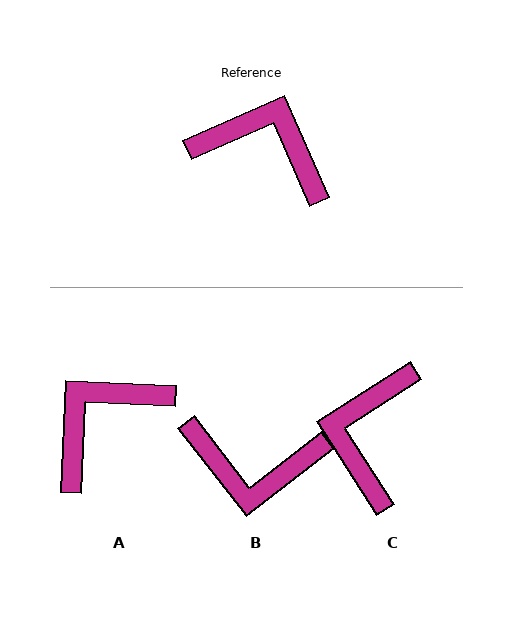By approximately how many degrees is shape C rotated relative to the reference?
Approximately 99 degrees counter-clockwise.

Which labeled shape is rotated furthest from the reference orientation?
B, about 166 degrees away.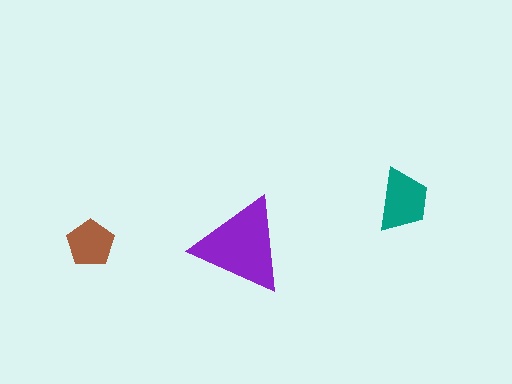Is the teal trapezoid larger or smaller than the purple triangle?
Smaller.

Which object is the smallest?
The brown pentagon.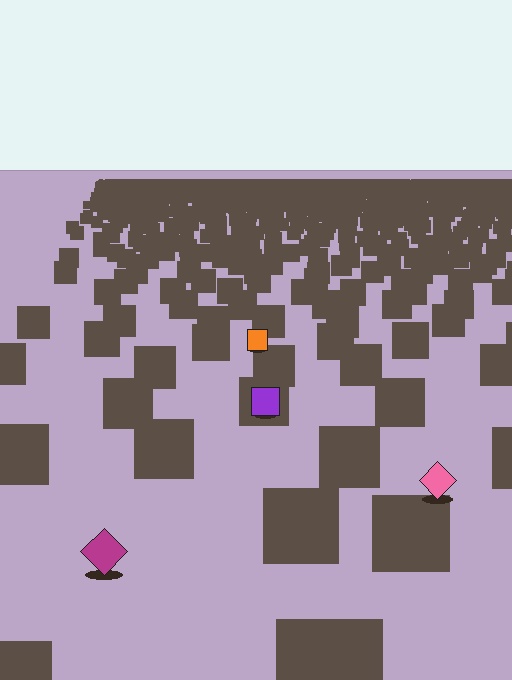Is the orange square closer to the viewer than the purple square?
No. The purple square is closer — you can tell from the texture gradient: the ground texture is coarser near it.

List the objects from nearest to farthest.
From nearest to farthest: the magenta diamond, the pink diamond, the purple square, the orange square.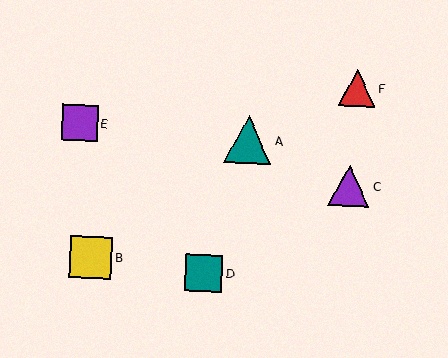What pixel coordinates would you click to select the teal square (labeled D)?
Click at (204, 273) to select the teal square D.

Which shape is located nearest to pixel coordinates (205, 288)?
The teal square (labeled D) at (204, 273) is nearest to that location.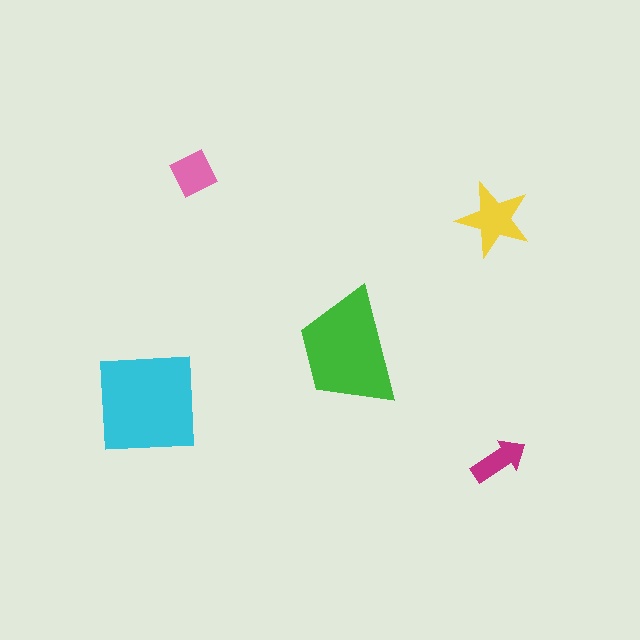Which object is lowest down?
The magenta arrow is bottommost.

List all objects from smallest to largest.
The magenta arrow, the pink square, the yellow star, the green trapezoid, the cyan square.